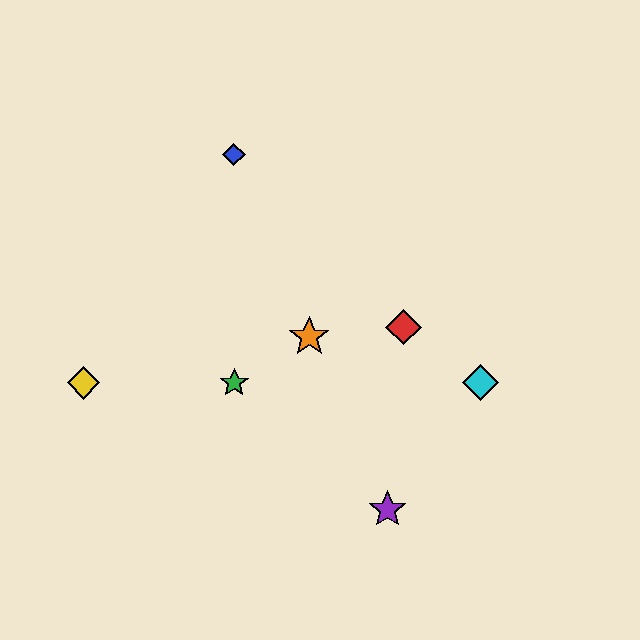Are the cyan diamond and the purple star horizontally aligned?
No, the cyan diamond is at y≈383 and the purple star is at y≈510.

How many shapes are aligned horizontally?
3 shapes (the green star, the yellow diamond, the cyan diamond) are aligned horizontally.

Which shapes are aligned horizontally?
The green star, the yellow diamond, the cyan diamond are aligned horizontally.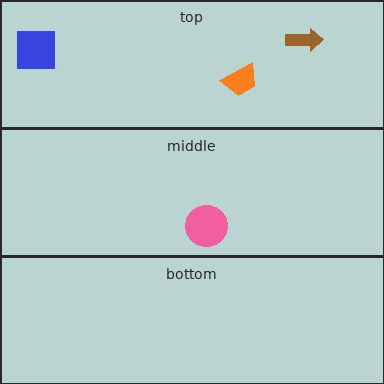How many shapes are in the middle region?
1.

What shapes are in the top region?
The orange trapezoid, the blue square, the brown arrow.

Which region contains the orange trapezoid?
The top region.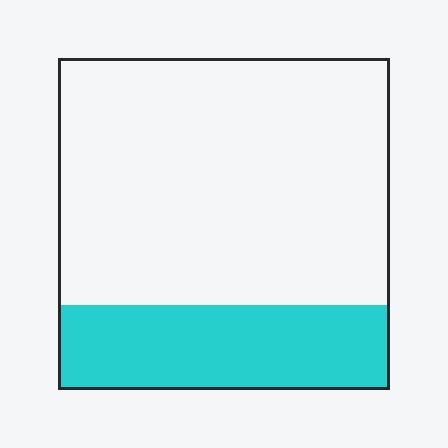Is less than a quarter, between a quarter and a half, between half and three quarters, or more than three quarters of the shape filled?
Between a quarter and a half.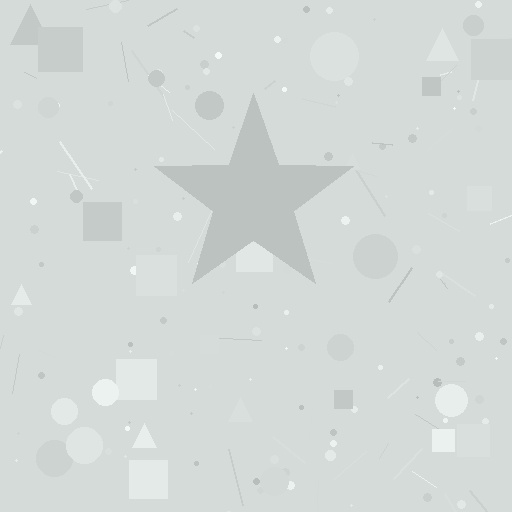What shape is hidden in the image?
A star is hidden in the image.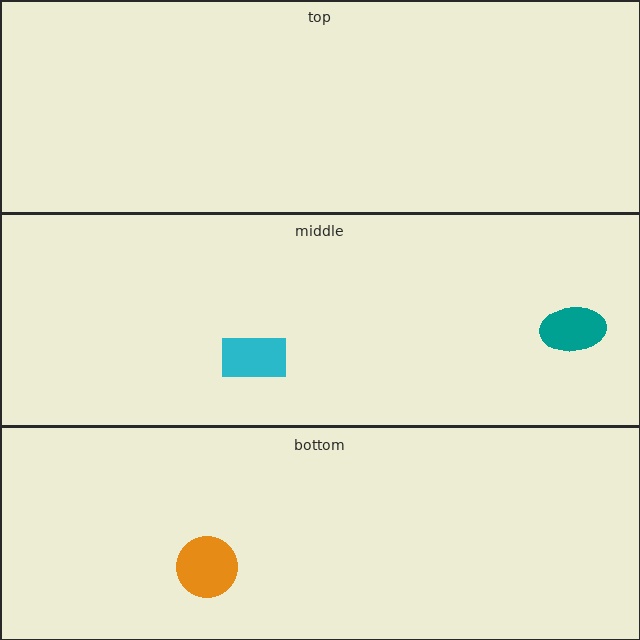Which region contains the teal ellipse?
The middle region.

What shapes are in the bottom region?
The orange circle.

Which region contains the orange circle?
The bottom region.